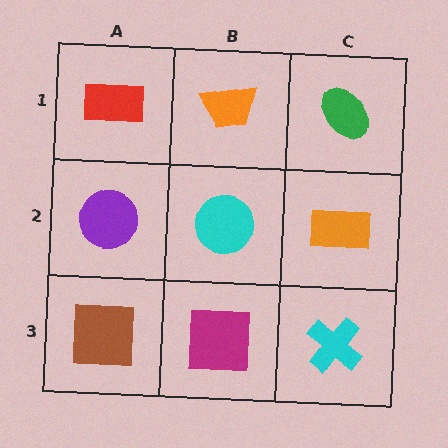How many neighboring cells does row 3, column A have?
2.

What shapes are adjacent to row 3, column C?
An orange rectangle (row 2, column C), a magenta square (row 3, column B).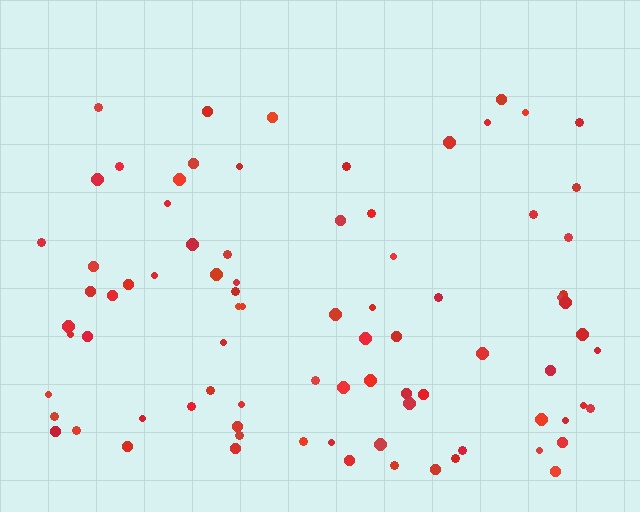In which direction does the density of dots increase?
From top to bottom, with the bottom side densest.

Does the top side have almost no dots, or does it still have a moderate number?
Still a moderate number, just noticeably fewer than the bottom.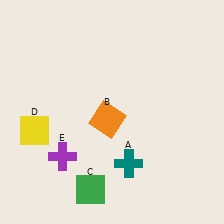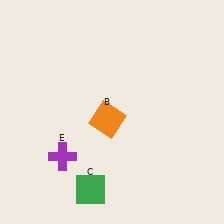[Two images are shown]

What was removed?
The teal cross (A), the yellow square (D) were removed in Image 2.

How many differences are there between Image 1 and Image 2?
There are 2 differences between the two images.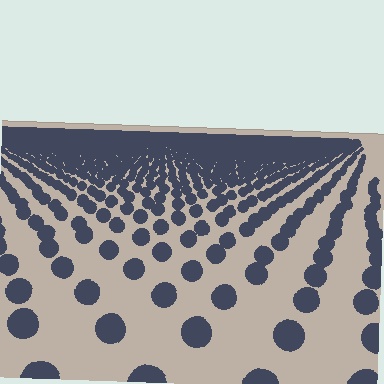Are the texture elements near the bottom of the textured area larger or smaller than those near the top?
Larger. Near the bottom, elements are closer to the viewer and appear at a bigger on-screen size.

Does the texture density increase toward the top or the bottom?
Density increases toward the top.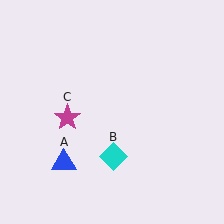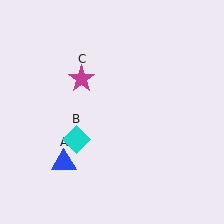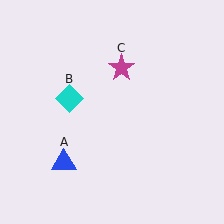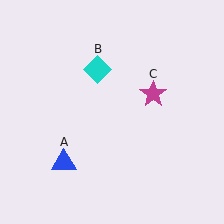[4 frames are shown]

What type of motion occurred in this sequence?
The cyan diamond (object B), magenta star (object C) rotated clockwise around the center of the scene.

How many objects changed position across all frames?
2 objects changed position: cyan diamond (object B), magenta star (object C).